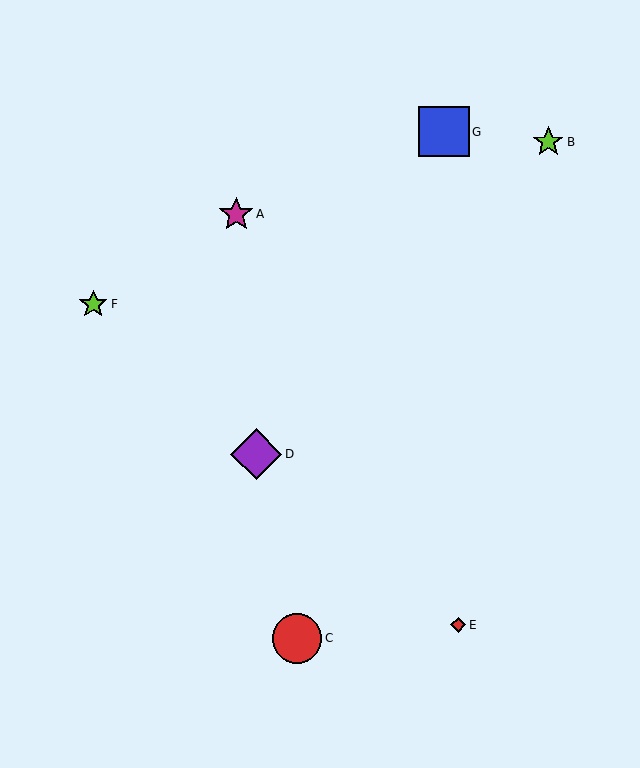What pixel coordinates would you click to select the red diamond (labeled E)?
Click at (458, 625) to select the red diamond E.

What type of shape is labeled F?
Shape F is a lime star.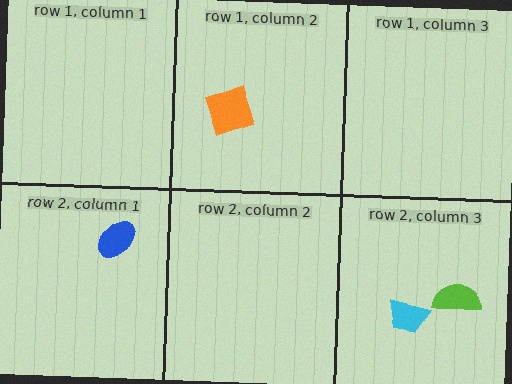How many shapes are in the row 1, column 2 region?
1.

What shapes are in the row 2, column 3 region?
The lime semicircle, the cyan trapezoid.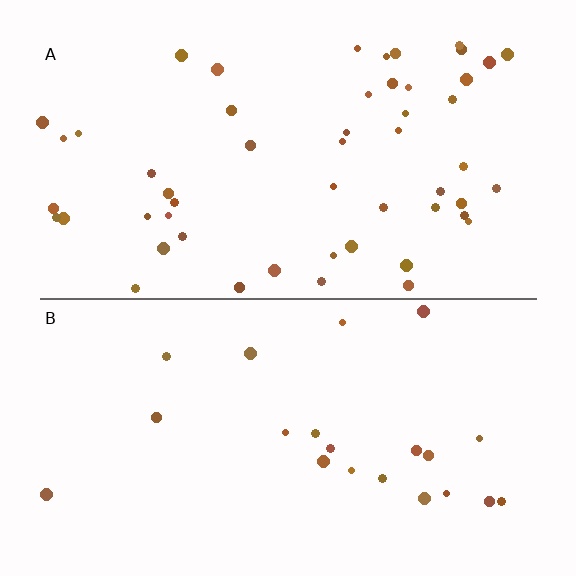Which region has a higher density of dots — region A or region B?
A (the top).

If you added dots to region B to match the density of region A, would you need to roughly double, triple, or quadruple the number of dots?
Approximately double.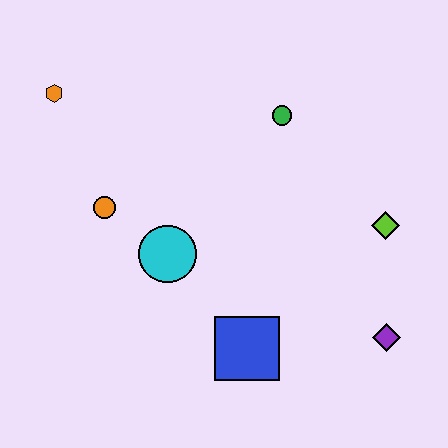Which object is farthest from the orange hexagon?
The purple diamond is farthest from the orange hexagon.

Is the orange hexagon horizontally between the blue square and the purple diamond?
No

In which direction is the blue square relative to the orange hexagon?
The blue square is below the orange hexagon.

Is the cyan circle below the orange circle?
Yes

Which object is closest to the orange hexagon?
The orange circle is closest to the orange hexagon.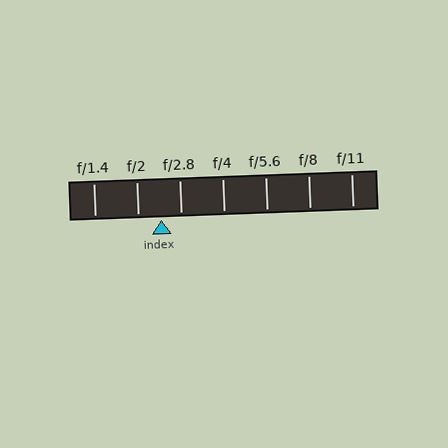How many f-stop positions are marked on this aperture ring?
There are 7 f-stop positions marked.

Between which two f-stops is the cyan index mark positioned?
The index mark is between f/2 and f/2.8.